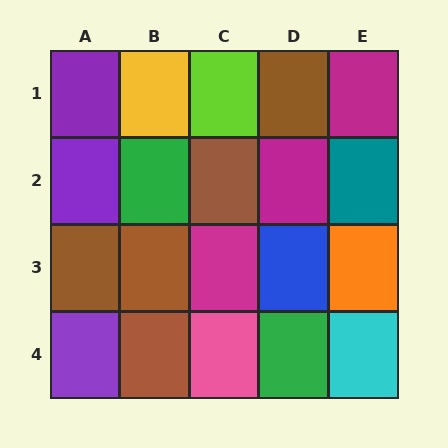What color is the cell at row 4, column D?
Green.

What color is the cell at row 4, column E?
Cyan.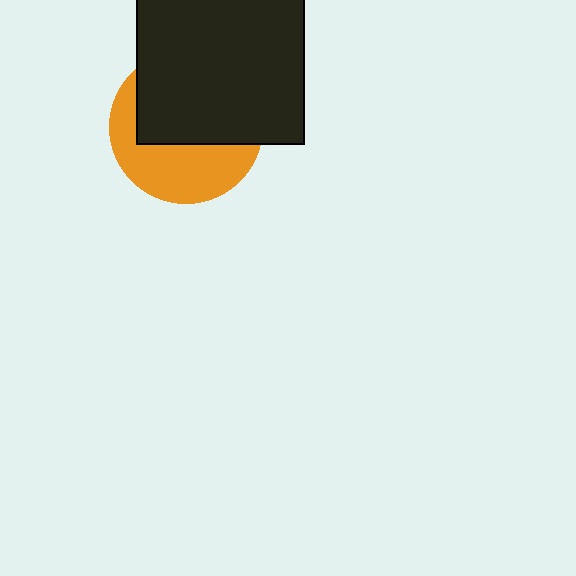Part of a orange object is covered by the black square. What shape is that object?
It is a circle.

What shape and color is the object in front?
The object in front is a black square.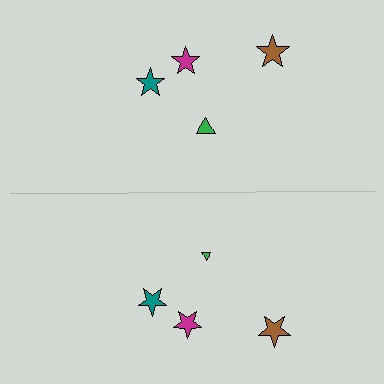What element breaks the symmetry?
The green triangle on the bottom side has a different size than its mirror counterpart.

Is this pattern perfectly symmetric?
No, the pattern is not perfectly symmetric. The green triangle on the bottom side has a different size than its mirror counterpart.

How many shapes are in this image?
There are 8 shapes in this image.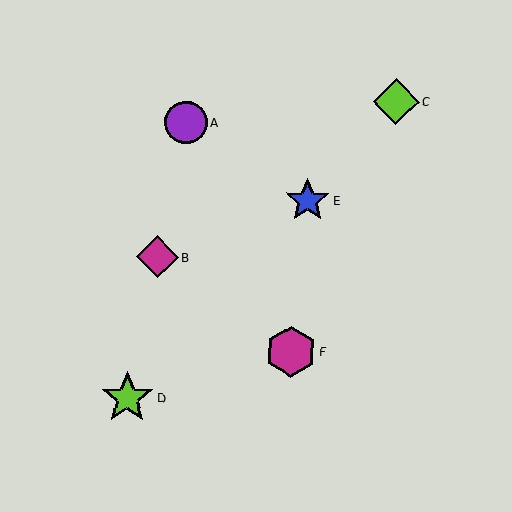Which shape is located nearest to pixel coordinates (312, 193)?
The blue star (labeled E) at (307, 201) is nearest to that location.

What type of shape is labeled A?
Shape A is a purple circle.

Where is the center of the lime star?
The center of the lime star is at (127, 398).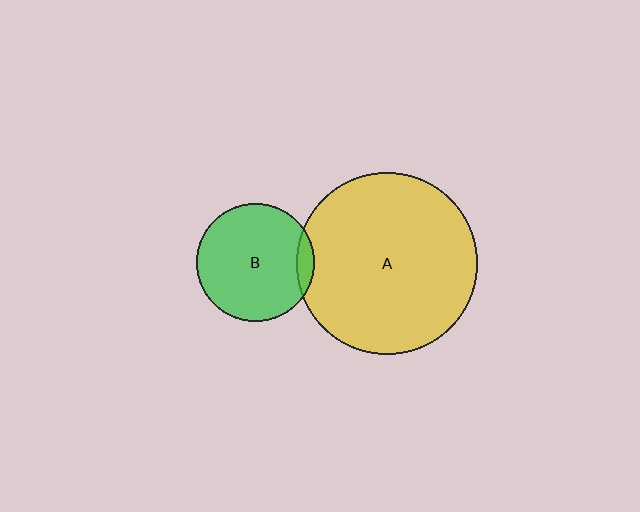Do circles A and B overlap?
Yes.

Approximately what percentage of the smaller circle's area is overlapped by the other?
Approximately 10%.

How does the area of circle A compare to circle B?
Approximately 2.4 times.